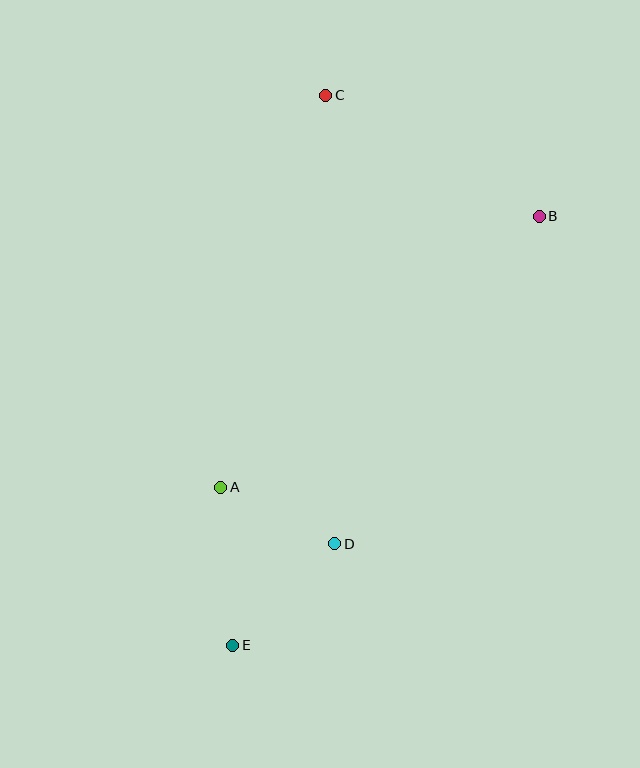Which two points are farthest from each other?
Points C and E are farthest from each other.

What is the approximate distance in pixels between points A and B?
The distance between A and B is approximately 418 pixels.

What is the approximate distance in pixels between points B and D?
The distance between B and D is approximately 386 pixels.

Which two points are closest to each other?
Points A and D are closest to each other.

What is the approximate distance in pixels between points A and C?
The distance between A and C is approximately 406 pixels.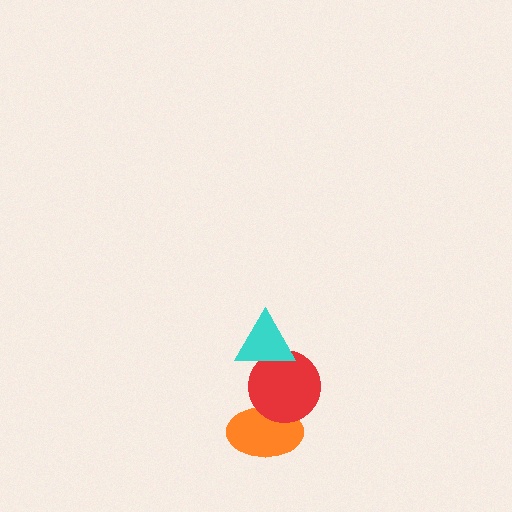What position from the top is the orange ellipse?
The orange ellipse is 3rd from the top.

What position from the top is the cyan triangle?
The cyan triangle is 1st from the top.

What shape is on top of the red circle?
The cyan triangle is on top of the red circle.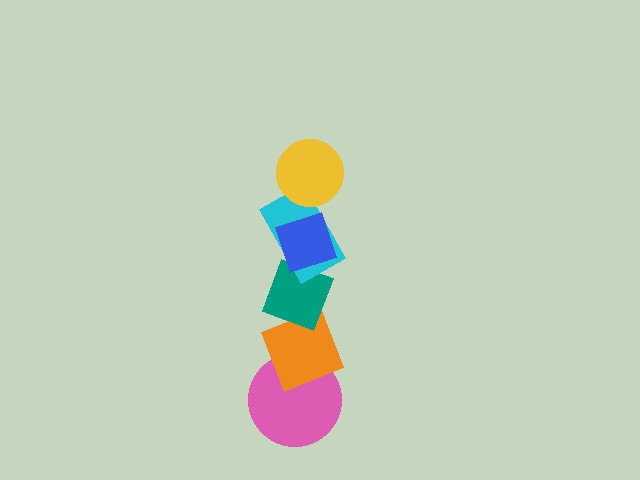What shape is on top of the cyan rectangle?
The blue diamond is on top of the cyan rectangle.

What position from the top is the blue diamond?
The blue diamond is 2nd from the top.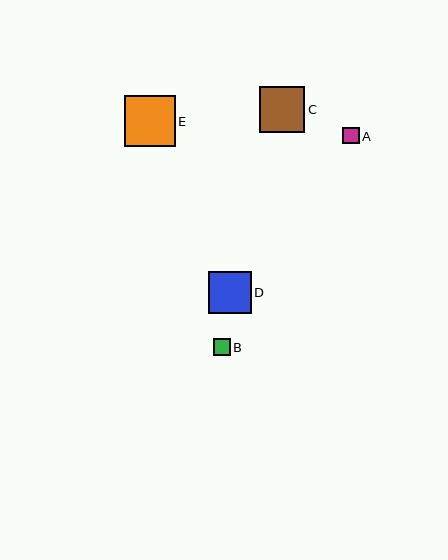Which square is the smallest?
Square A is the smallest with a size of approximately 17 pixels.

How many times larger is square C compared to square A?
Square C is approximately 2.7 times the size of square A.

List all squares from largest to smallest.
From largest to smallest: E, C, D, B, A.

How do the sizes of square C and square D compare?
Square C and square D are approximately the same size.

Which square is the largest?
Square E is the largest with a size of approximately 51 pixels.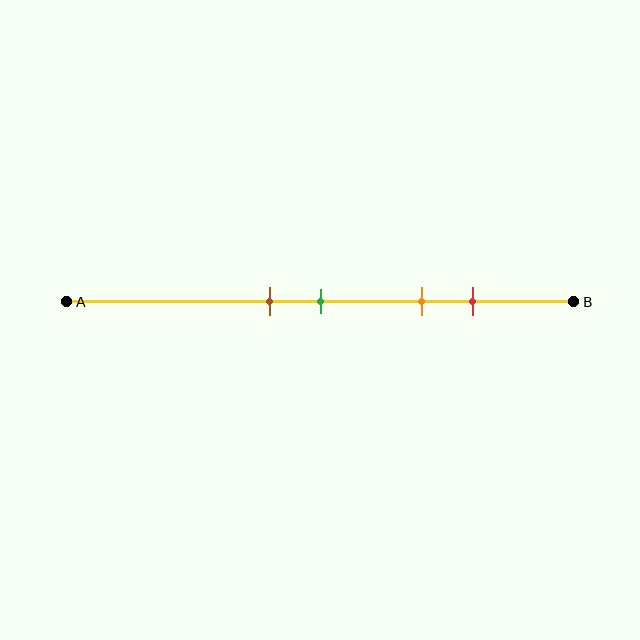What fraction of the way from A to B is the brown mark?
The brown mark is approximately 40% (0.4) of the way from A to B.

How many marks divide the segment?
There are 4 marks dividing the segment.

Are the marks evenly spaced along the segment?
No, the marks are not evenly spaced.